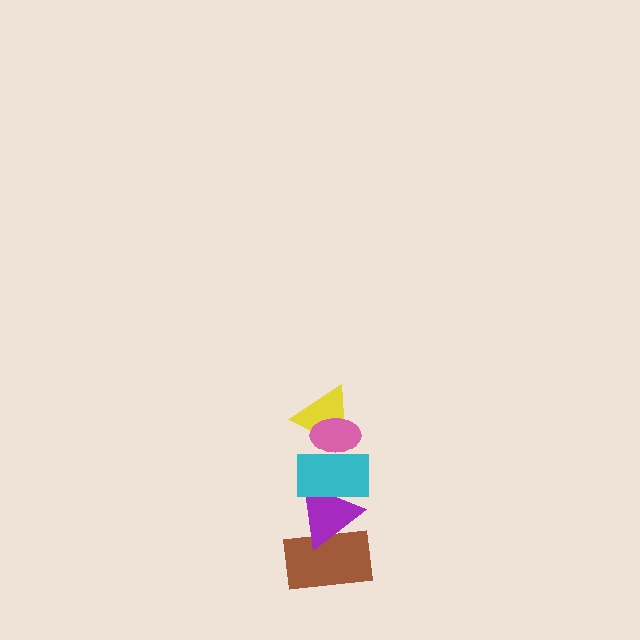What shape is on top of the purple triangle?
The cyan rectangle is on top of the purple triangle.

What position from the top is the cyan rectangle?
The cyan rectangle is 3rd from the top.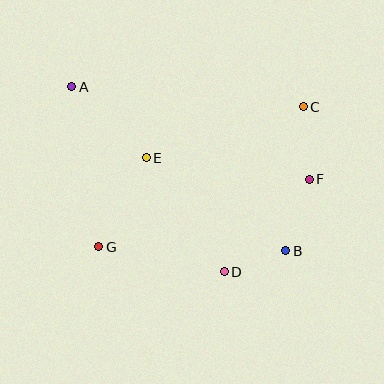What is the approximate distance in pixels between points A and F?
The distance between A and F is approximately 255 pixels.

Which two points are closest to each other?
Points B and D are closest to each other.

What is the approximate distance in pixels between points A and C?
The distance between A and C is approximately 232 pixels.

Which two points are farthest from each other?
Points A and B are farthest from each other.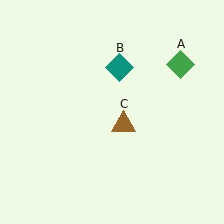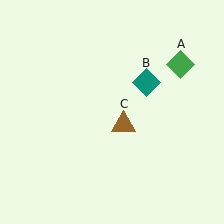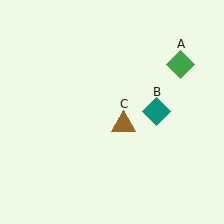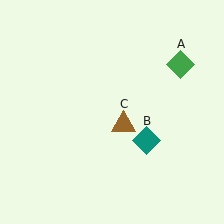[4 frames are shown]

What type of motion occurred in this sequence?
The teal diamond (object B) rotated clockwise around the center of the scene.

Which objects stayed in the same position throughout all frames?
Green diamond (object A) and brown triangle (object C) remained stationary.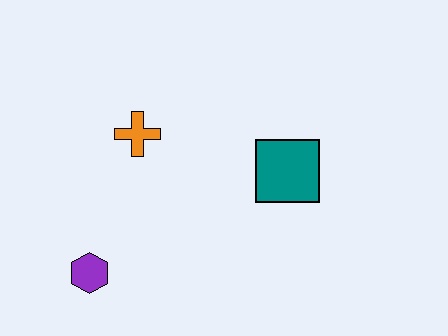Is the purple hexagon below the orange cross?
Yes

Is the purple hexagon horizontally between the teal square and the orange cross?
No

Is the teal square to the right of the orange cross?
Yes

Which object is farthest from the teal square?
The purple hexagon is farthest from the teal square.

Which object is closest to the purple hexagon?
The orange cross is closest to the purple hexagon.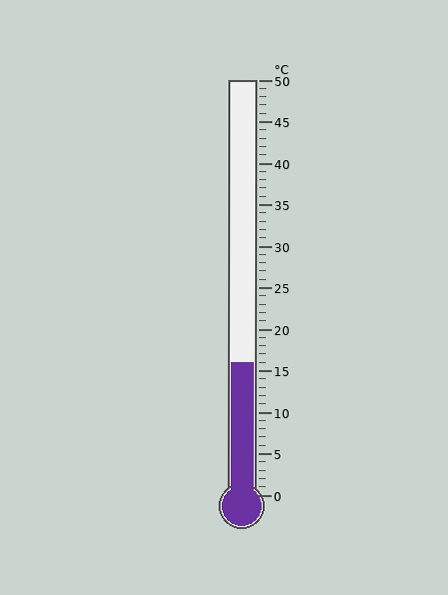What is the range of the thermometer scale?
The thermometer scale ranges from 0°C to 50°C.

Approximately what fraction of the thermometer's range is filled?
The thermometer is filled to approximately 30% of its range.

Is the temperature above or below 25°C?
The temperature is below 25°C.